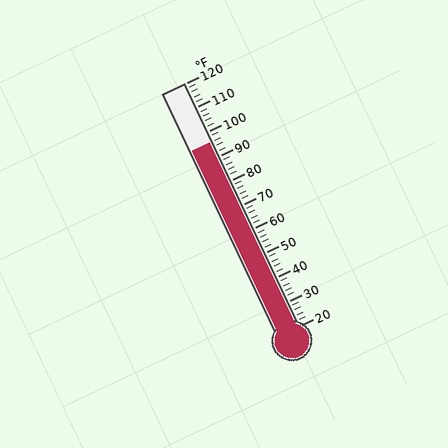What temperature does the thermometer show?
The thermometer shows approximately 96°F.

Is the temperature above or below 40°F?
The temperature is above 40°F.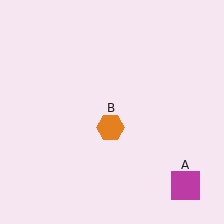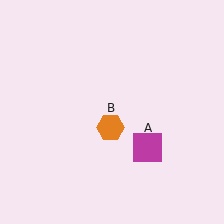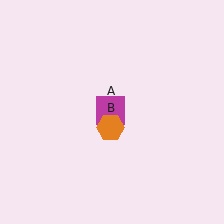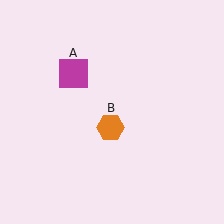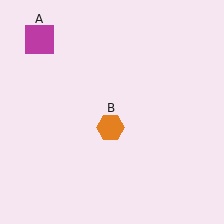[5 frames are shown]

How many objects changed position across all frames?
1 object changed position: magenta square (object A).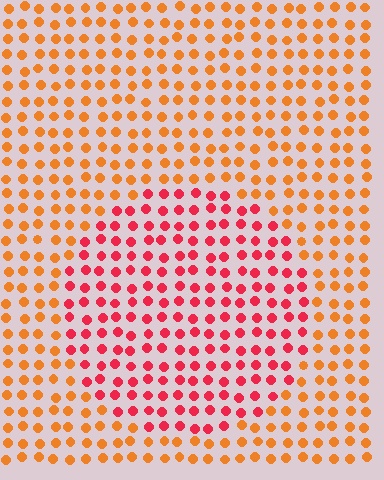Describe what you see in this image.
The image is filled with small orange elements in a uniform arrangement. A circle-shaped region is visible where the elements are tinted to a slightly different hue, forming a subtle color boundary.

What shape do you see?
I see a circle.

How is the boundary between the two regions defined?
The boundary is defined purely by a slight shift in hue (about 38 degrees). Spacing, size, and orientation are identical on both sides.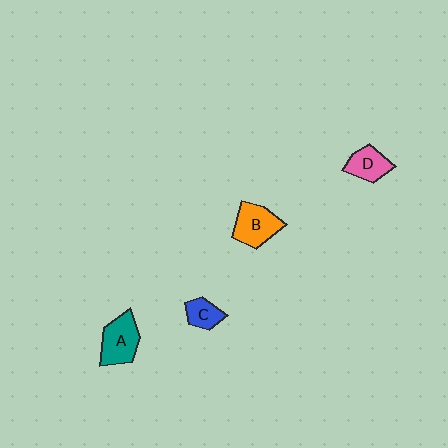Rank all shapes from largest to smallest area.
From largest to smallest: A (teal), B (orange), D (pink), C (blue).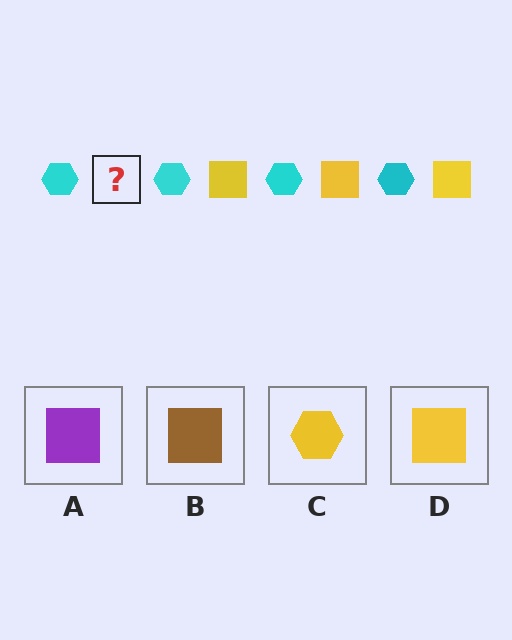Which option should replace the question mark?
Option D.